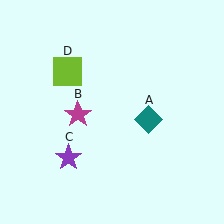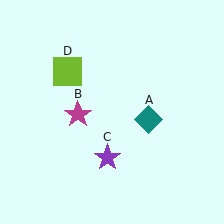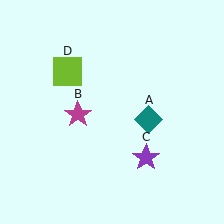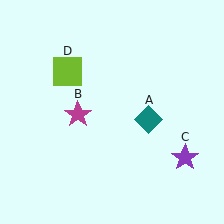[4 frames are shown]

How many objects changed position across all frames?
1 object changed position: purple star (object C).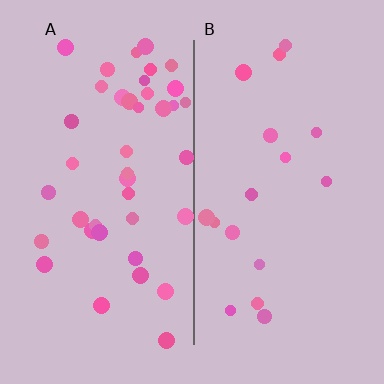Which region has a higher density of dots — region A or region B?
A (the left).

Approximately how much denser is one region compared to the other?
Approximately 2.4× — region A over region B.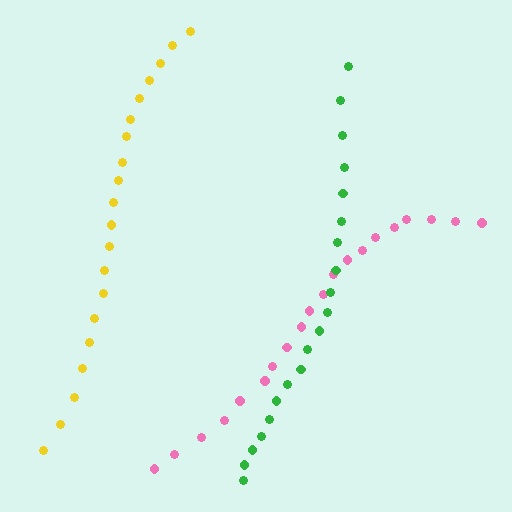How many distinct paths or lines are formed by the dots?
There are 3 distinct paths.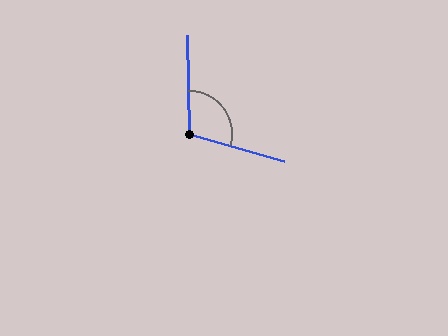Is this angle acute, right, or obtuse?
It is obtuse.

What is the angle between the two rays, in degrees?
Approximately 107 degrees.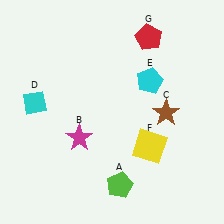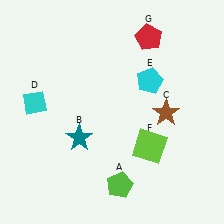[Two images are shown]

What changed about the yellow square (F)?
In Image 1, F is yellow. In Image 2, it changed to lime.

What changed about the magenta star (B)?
In Image 1, B is magenta. In Image 2, it changed to teal.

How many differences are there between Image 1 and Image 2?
There are 2 differences between the two images.